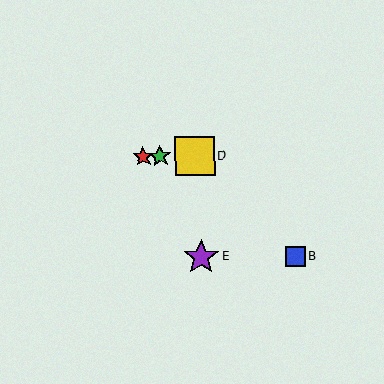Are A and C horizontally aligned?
Yes, both are at y≈156.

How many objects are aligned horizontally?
3 objects (A, C, D) are aligned horizontally.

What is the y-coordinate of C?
Object C is at y≈156.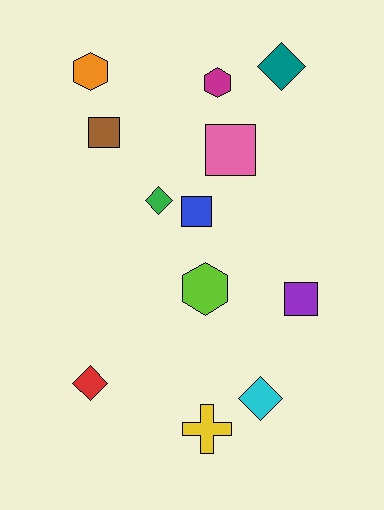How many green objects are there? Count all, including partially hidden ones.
There is 1 green object.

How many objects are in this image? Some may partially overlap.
There are 12 objects.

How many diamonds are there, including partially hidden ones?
There are 4 diamonds.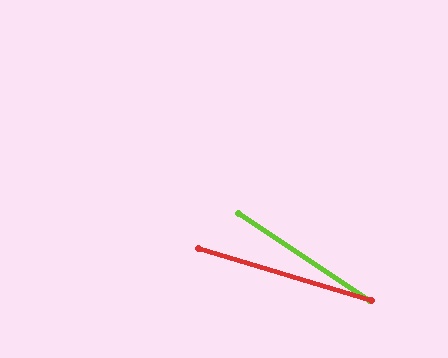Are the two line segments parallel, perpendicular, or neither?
Neither parallel nor perpendicular — they differ by about 17°.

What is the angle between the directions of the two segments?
Approximately 17 degrees.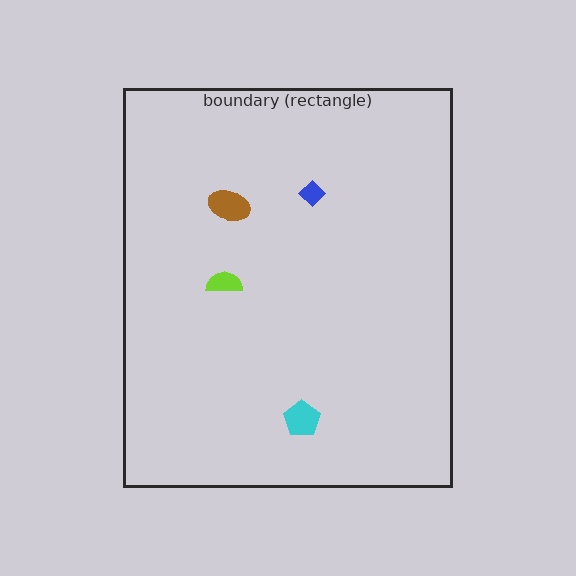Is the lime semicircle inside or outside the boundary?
Inside.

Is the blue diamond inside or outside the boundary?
Inside.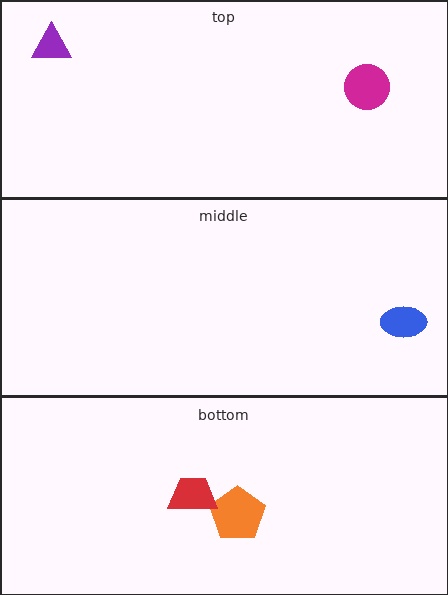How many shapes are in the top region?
2.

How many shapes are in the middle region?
1.